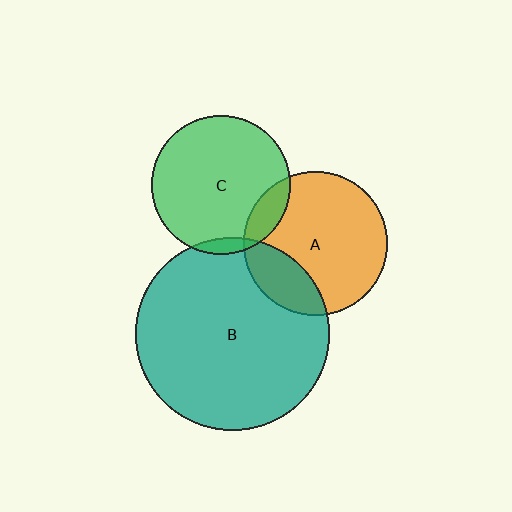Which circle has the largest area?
Circle B (teal).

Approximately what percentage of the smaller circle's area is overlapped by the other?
Approximately 10%.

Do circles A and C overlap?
Yes.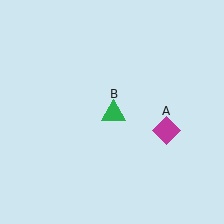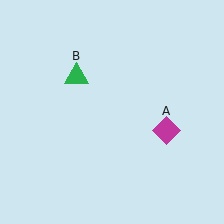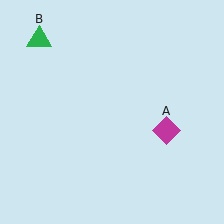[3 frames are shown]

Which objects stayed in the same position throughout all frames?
Magenta diamond (object A) remained stationary.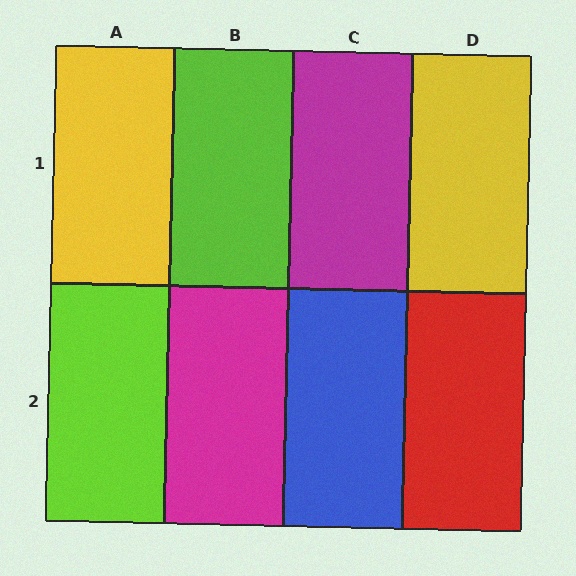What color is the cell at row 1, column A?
Yellow.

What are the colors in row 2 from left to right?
Lime, magenta, blue, red.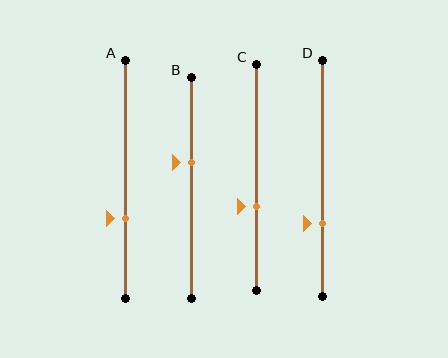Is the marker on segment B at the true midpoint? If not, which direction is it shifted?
No, the marker on segment B is shifted upward by about 11% of the segment length.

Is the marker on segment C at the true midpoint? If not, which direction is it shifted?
No, the marker on segment C is shifted downward by about 13% of the segment length.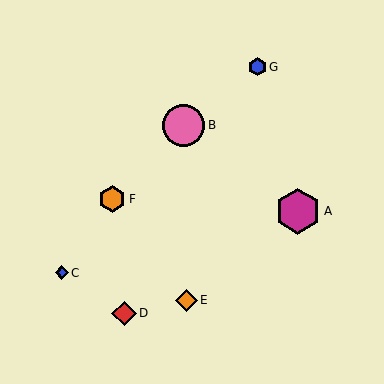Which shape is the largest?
The magenta hexagon (labeled A) is the largest.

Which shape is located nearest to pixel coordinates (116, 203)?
The orange hexagon (labeled F) at (112, 199) is nearest to that location.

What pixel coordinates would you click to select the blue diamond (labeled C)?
Click at (62, 273) to select the blue diamond C.